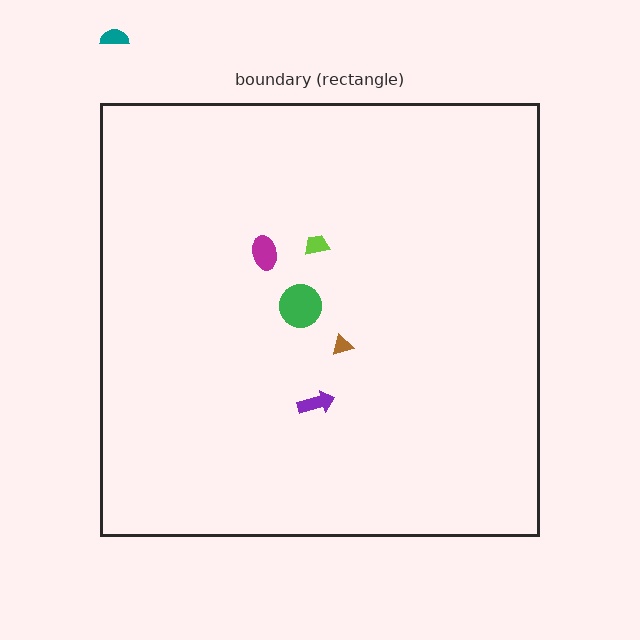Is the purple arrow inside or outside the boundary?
Inside.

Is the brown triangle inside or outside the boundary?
Inside.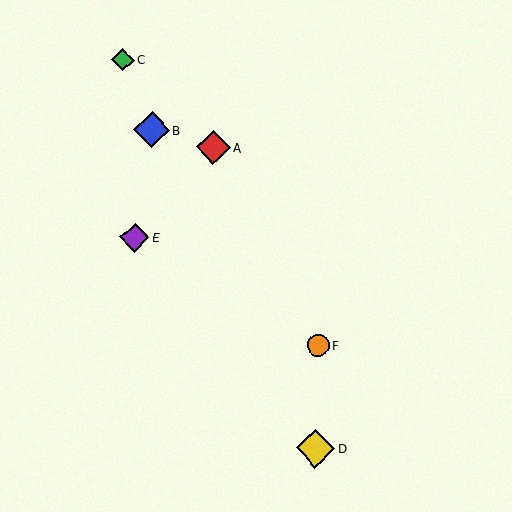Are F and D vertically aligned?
Yes, both are at x≈318.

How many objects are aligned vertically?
2 objects (D, F) are aligned vertically.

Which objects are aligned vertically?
Objects D, F are aligned vertically.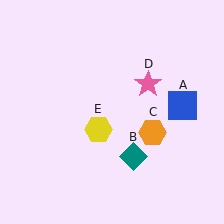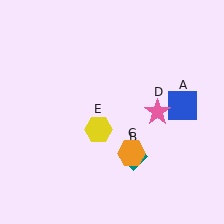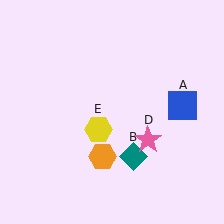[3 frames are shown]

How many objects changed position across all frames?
2 objects changed position: orange hexagon (object C), pink star (object D).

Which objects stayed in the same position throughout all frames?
Blue square (object A) and teal diamond (object B) and yellow hexagon (object E) remained stationary.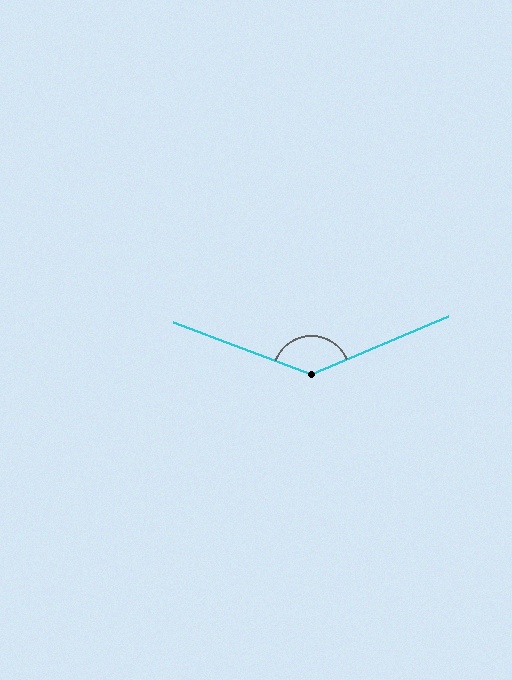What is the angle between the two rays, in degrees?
Approximately 137 degrees.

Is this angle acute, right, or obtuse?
It is obtuse.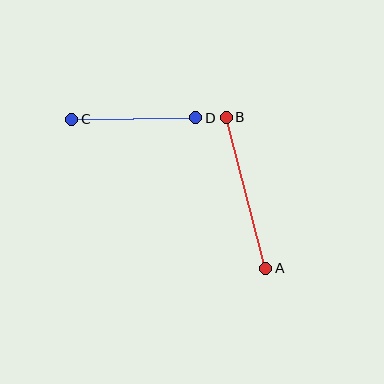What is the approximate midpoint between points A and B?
The midpoint is at approximately (246, 193) pixels.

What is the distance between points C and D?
The distance is approximately 124 pixels.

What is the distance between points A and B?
The distance is approximately 156 pixels.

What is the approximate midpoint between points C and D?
The midpoint is at approximately (134, 119) pixels.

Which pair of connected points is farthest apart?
Points A and B are farthest apart.